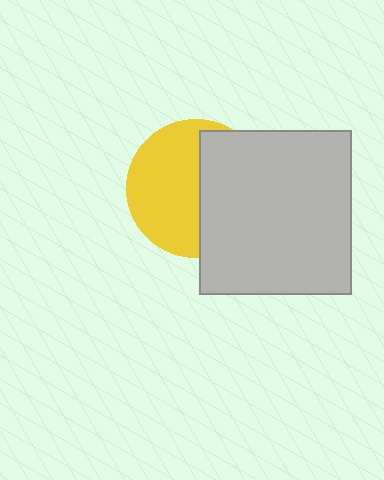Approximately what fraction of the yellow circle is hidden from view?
Roughly 45% of the yellow circle is hidden behind the light gray rectangle.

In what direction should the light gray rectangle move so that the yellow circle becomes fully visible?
The light gray rectangle should move right. That is the shortest direction to clear the overlap and leave the yellow circle fully visible.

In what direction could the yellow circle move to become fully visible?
The yellow circle could move left. That would shift it out from behind the light gray rectangle entirely.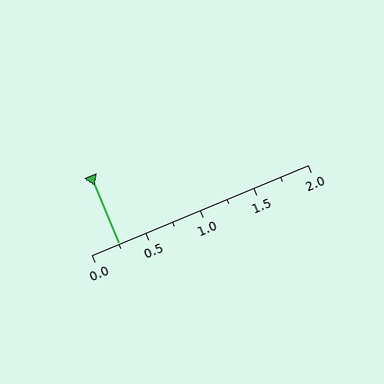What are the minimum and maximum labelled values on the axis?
The axis runs from 0.0 to 2.0.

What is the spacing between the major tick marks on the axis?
The major ticks are spaced 0.5 apart.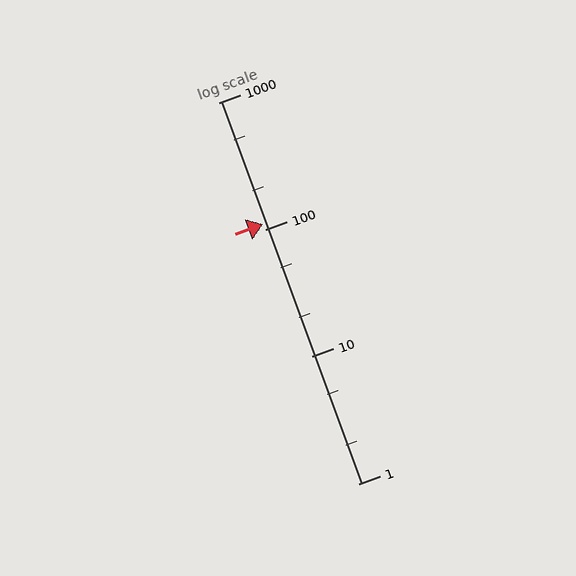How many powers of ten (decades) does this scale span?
The scale spans 3 decades, from 1 to 1000.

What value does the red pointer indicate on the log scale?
The pointer indicates approximately 110.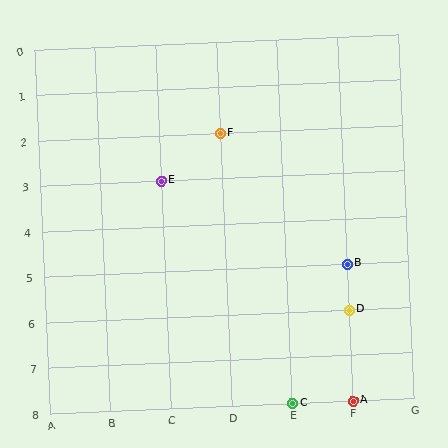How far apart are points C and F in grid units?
Points C and F are 1 column and 6 rows apart (about 6.1 grid units diagonally).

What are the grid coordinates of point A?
Point A is at grid coordinates (F, 8).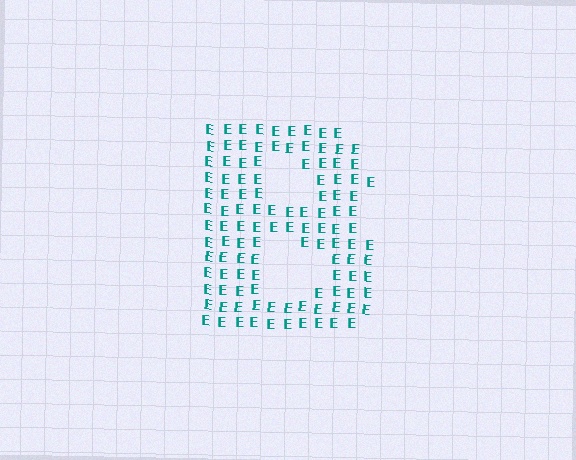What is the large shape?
The large shape is the letter B.